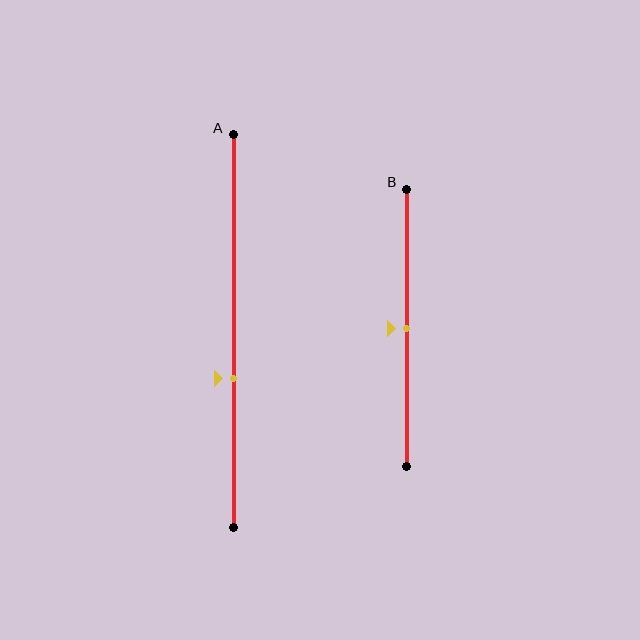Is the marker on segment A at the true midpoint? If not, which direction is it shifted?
No, the marker on segment A is shifted downward by about 12% of the segment length.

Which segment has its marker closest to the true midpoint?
Segment B has its marker closest to the true midpoint.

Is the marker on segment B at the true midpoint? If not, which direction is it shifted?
Yes, the marker on segment B is at the true midpoint.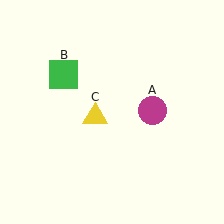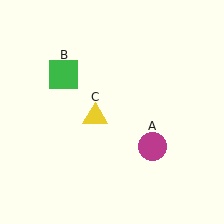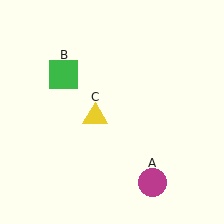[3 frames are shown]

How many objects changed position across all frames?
1 object changed position: magenta circle (object A).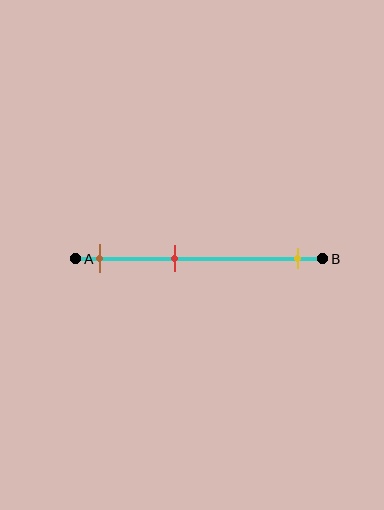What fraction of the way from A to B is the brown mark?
The brown mark is approximately 10% (0.1) of the way from A to B.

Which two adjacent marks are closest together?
The brown and red marks are the closest adjacent pair.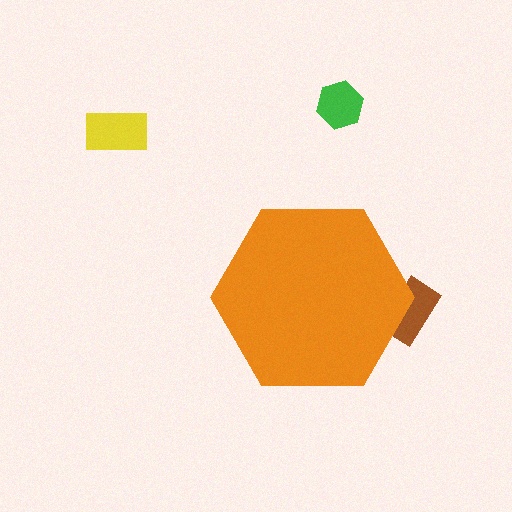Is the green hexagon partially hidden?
No, the green hexagon is fully visible.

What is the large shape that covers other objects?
An orange hexagon.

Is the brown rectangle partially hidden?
Yes, the brown rectangle is partially hidden behind the orange hexagon.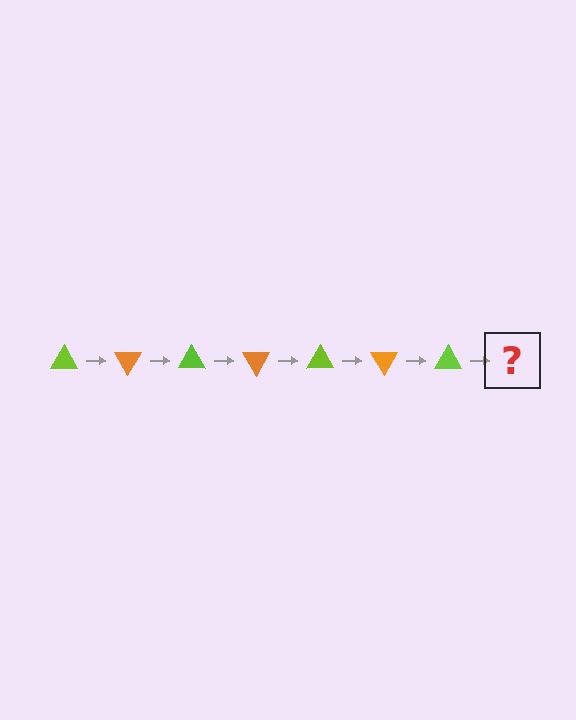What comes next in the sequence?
The next element should be an orange triangle, rotated 420 degrees from the start.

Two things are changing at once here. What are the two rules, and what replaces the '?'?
The two rules are that it rotates 60 degrees each step and the color cycles through lime and orange. The '?' should be an orange triangle, rotated 420 degrees from the start.